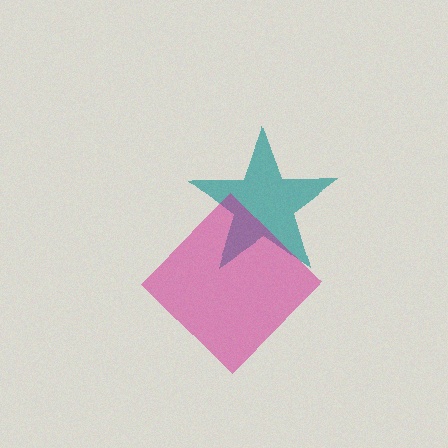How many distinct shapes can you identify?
There are 2 distinct shapes: a teal star, a magenta diamond.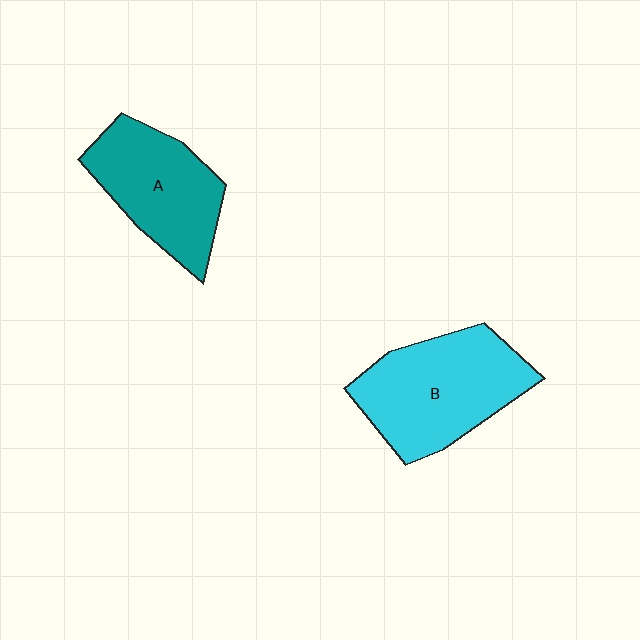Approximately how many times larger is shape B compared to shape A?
Approximately 1.2 times.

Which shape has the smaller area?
Shape A (teal).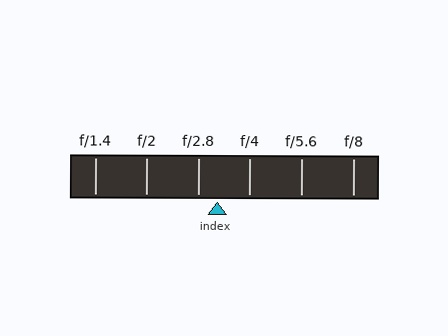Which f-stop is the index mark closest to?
The index mark is closest to f/2.8.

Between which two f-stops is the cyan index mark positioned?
The index mark is between f/2.8 and f/4.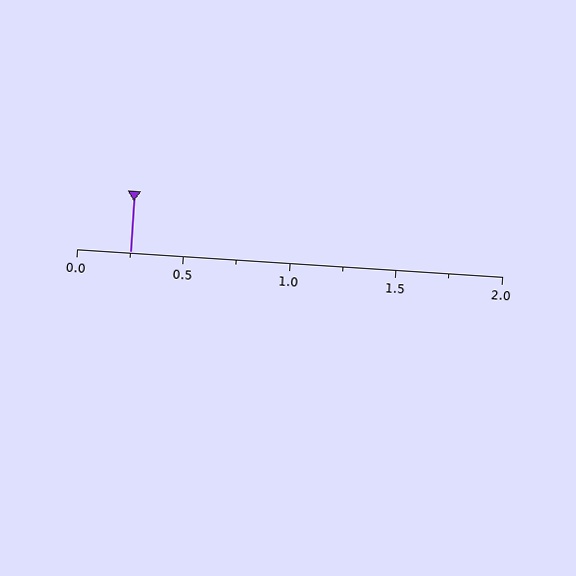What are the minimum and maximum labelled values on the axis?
The axis runs from 0.0 to 2.0.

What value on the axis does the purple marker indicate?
The marker indicates approximately 0.25.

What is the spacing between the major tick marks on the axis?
The major ticks are spaced 0.5 apart.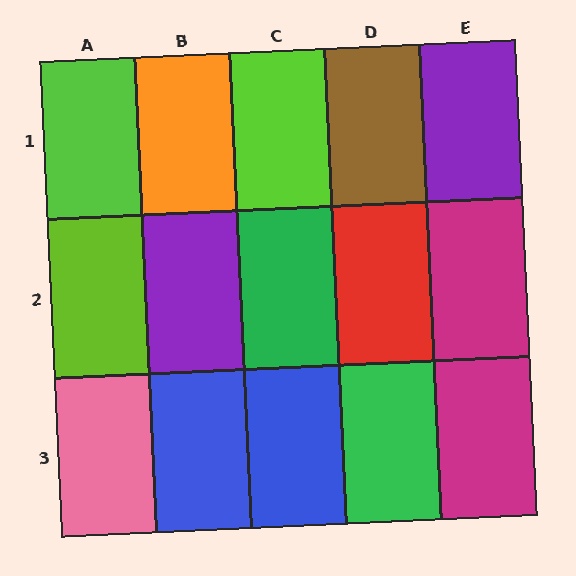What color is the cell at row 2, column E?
Magenta.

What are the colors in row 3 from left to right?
Pink, blue, blue, green, magenta.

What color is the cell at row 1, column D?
Brown.